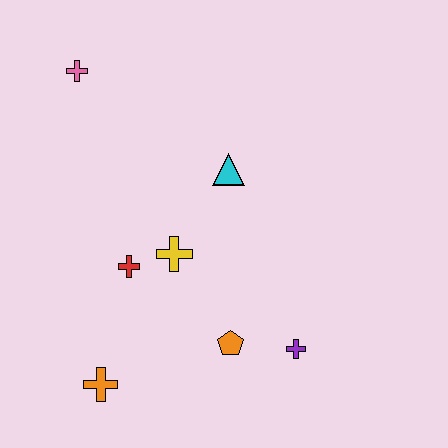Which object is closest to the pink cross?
The cyan triangle is closest to the pink cross.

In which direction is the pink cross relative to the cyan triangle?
The pink cross is to the left of the cyan triangle.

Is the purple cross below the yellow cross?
Yes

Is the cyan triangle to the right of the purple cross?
No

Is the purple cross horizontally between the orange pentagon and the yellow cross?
No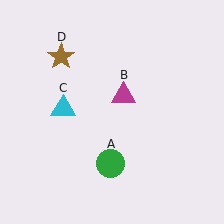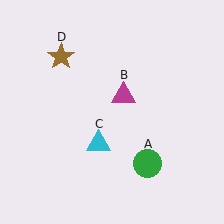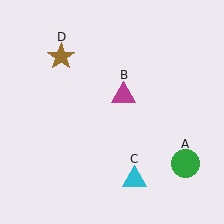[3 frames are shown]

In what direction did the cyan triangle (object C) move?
The cyan triangle (object C) moved down and to the right.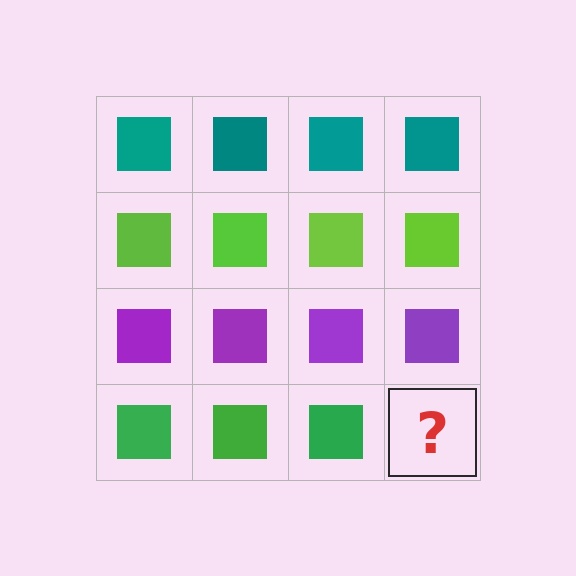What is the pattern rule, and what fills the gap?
The rule is that each row has a consistent color. The gap should be filled with a green square.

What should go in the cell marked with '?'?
The missing cell should contain a green square.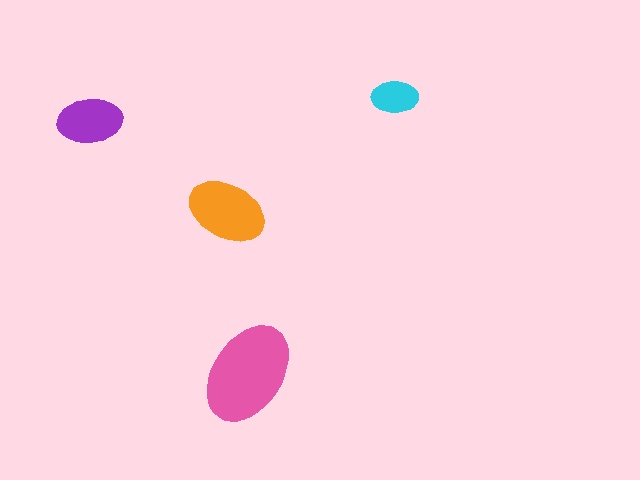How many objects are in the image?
There are 4 objects in the image.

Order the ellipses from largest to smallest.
the pink one, the orange one, the purple one, the cyan one.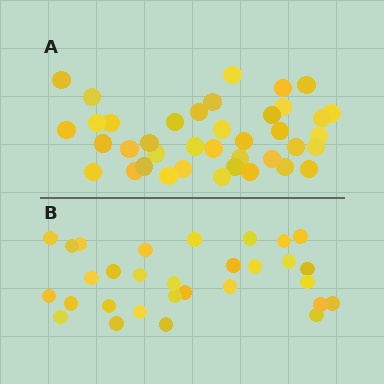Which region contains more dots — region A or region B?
Region A (the top region) has more dots.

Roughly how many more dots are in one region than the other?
Region A has roughly 8 or so more dots than region B.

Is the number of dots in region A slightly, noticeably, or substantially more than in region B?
Region A has noticeably more, but not dramatically so. The ratio is roughly 1.3 to 1.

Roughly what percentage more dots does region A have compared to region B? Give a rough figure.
About 30% more.